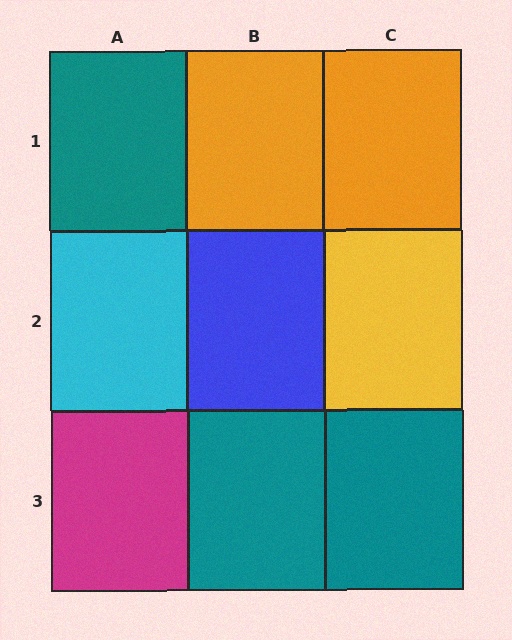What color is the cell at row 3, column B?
Teal.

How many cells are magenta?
1 cell is magenta.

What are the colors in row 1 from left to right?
Teal, orange, orange.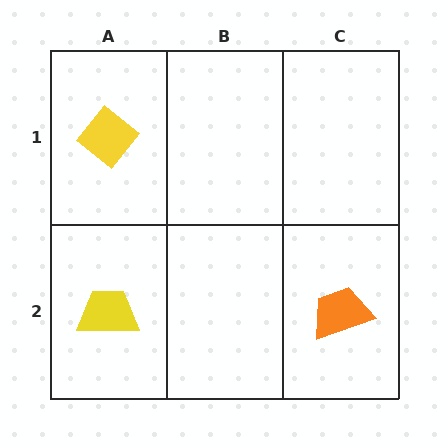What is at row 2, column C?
An orange trapezoid.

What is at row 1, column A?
A yellow diamond.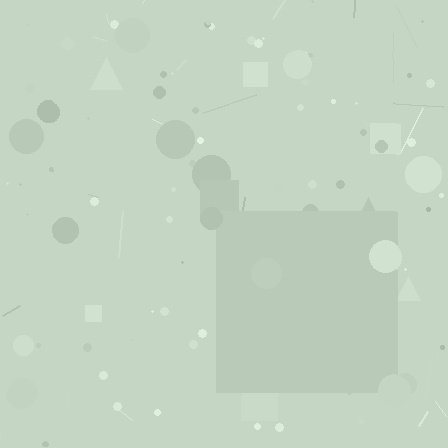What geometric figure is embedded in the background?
A square is embedded in the background.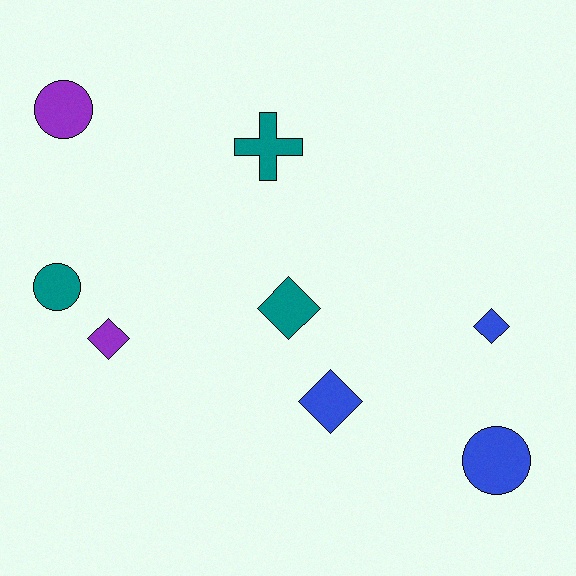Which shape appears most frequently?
Diamond, with 4 objects.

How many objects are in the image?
There are 8 objects.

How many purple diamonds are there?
There is 1 purple diamond.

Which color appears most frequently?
Blue, with 3 objects.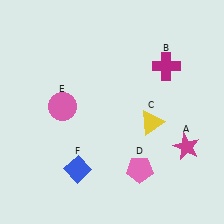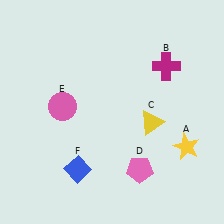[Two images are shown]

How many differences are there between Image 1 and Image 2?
There is 1 difference between the two images.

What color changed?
The star (A) changed from magenta in Image 1 to yellow in Image 2.